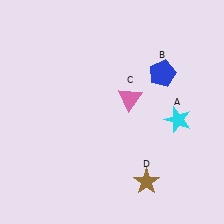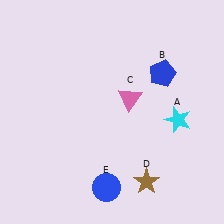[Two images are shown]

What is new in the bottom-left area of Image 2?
A blue circle (E) was added in the bottom-left area of Image 2.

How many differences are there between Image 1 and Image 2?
There is 1 difference between the two images.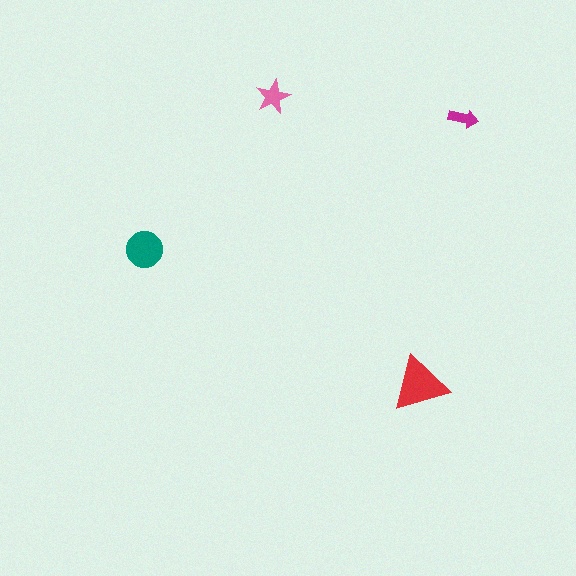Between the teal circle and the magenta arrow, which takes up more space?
The teal circle.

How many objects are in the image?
There are 4 objects in the image.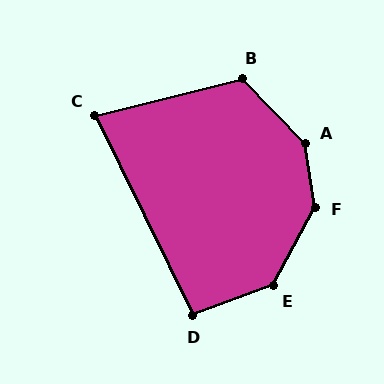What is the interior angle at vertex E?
Approximately 139 degrees (obtuse).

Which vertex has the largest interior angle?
F, at approximately 144 degrees.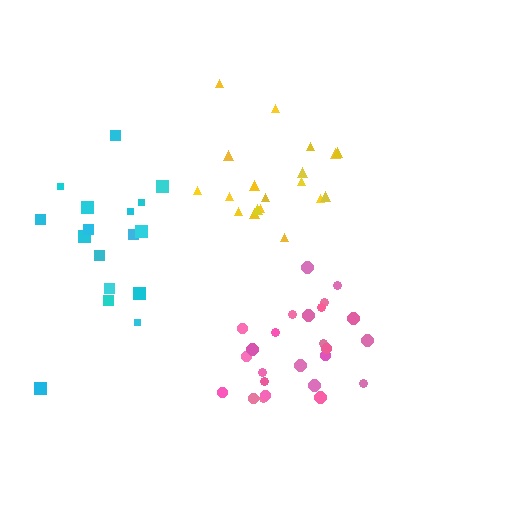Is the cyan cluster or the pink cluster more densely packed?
Pink.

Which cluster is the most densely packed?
Pink.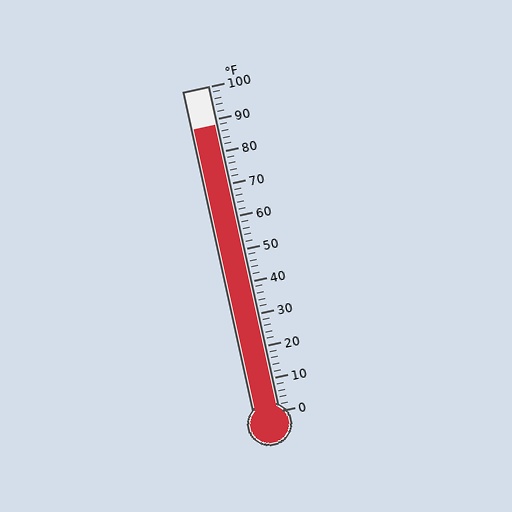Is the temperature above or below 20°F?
The temperature is above 20°F.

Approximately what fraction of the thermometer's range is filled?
The thermometer is filled to approximately 90% of its range.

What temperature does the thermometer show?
The thermometer shows approximately 88°F.